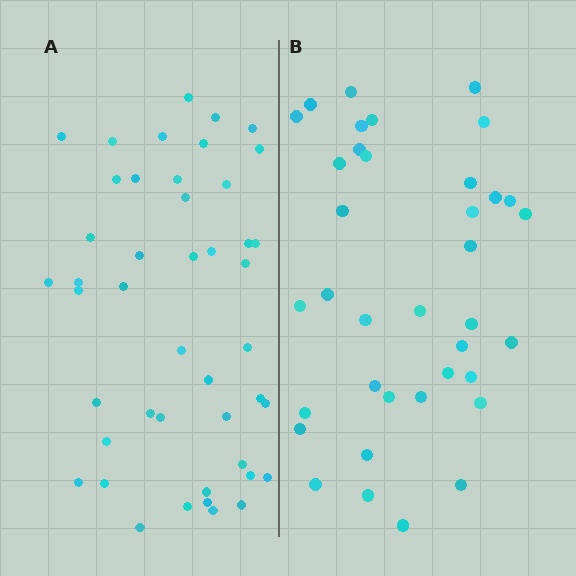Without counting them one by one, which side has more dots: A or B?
Region A (the left region) has more dots.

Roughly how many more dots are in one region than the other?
Region A has roughly 8 or so more dots than region B.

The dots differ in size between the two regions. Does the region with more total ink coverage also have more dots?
No. Region B has more total ink coverage because its dots are larger, but region A actually contains more individual dots. Total area can be misleading — the number of items is what matters here.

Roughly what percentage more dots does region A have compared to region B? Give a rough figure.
About 20% more.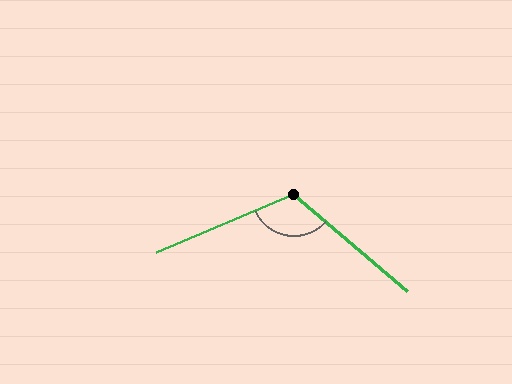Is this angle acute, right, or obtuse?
It is obtuse.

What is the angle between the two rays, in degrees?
Approximately 116 degrees.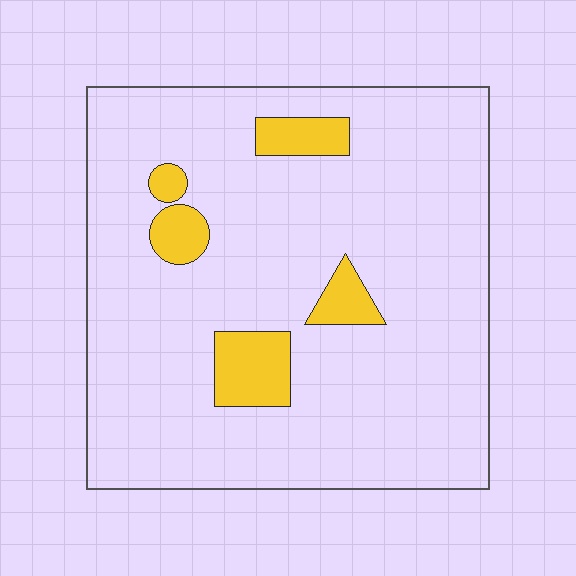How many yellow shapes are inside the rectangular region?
5.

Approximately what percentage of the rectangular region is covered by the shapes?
Approximately 10%.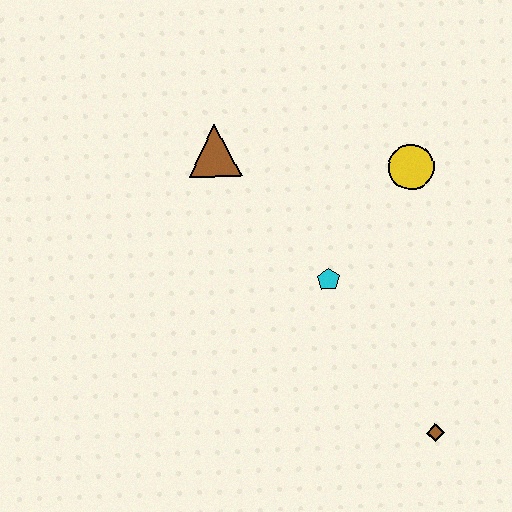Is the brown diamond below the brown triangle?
Yes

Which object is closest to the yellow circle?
The cyan pentagon is closest to the yellow circle.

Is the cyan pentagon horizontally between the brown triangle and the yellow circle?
Yes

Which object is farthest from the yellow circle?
The brown diamond is farthest from the yellow circle.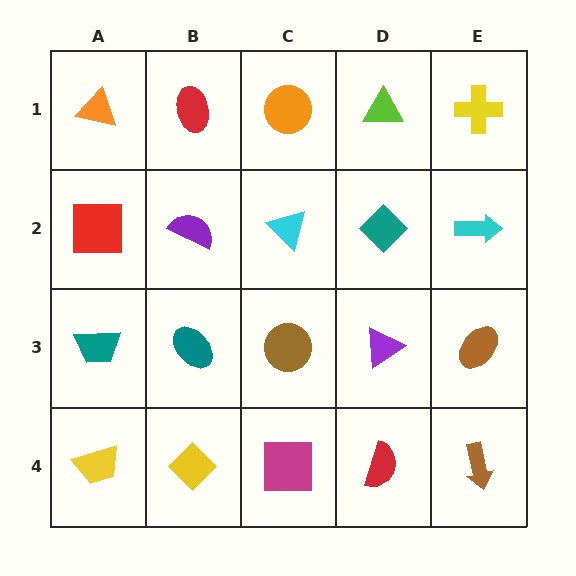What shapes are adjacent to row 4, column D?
A purple triangle (row 3, column D), a magenta square (row 4, column C), a brown arrow (row 4, column E).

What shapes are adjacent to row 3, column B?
A purple semicircle (row 2, column B), a yellow diamond (row 4, column B), a teal trapezoid (row 3, column A), a brown circle (row 3, column C).